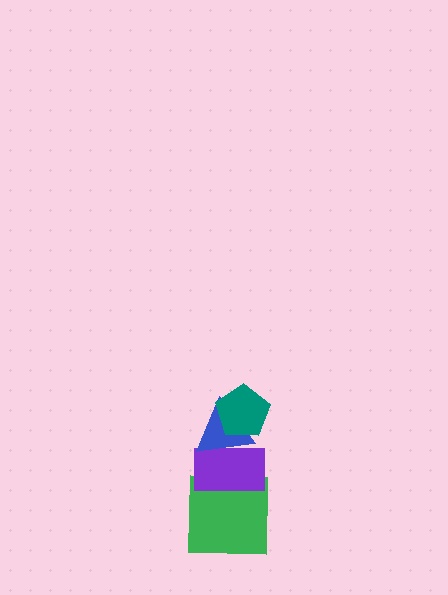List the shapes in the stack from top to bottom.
From top to bottom: the teal pentagon, the blue triangle, the purple rectangle, the green square.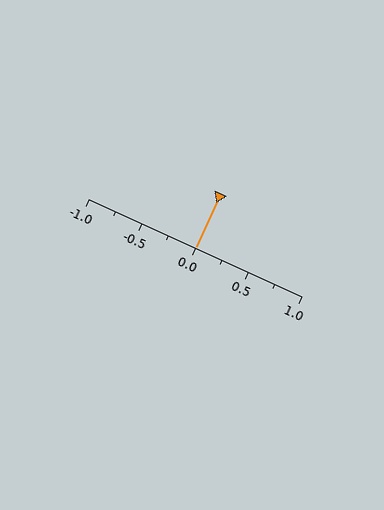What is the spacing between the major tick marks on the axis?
The major ticks are spaced 0.5 apart.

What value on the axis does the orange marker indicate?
The marker indicates approximately 0.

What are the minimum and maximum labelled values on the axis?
The axis runs from -1.0 to 1.0.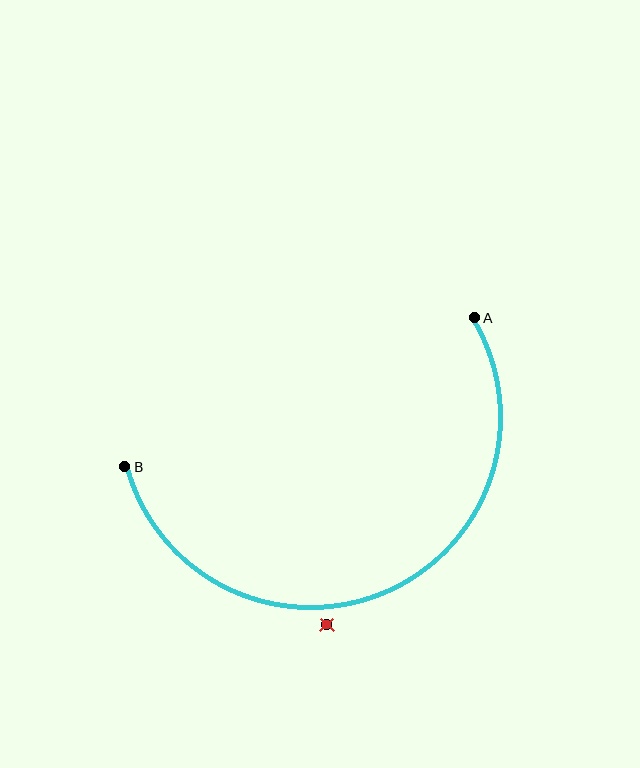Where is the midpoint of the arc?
The arc midpoint is the point on the curve farthest from the straight line joining A and B. It sits below that line.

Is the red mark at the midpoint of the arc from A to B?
No — the red mark does not lie on the arc at all. It sits slightly outside the curve.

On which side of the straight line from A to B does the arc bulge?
The arc bulges below the straight line connecting A and B.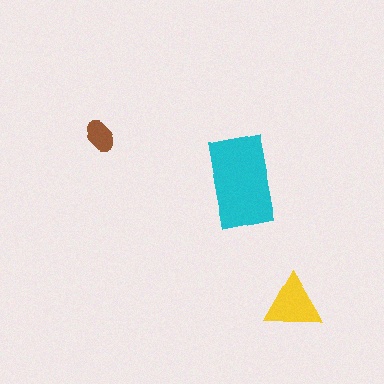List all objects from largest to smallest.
The cyan rectangle, the yellow triangle, the brown ellipse.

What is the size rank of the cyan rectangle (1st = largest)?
1st.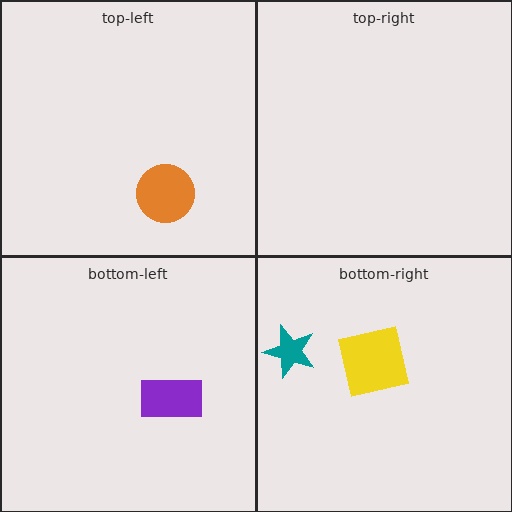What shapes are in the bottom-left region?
The purple rectangle.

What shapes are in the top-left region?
The orange circle.